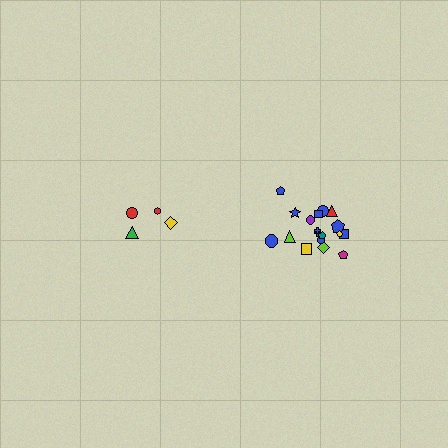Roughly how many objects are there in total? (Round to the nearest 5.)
Roughly 20 objects in total.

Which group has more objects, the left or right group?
The right group.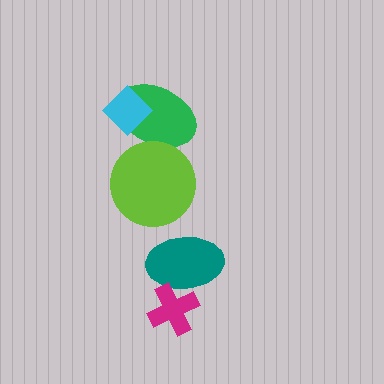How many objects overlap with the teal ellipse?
1 object overlaps with the teal ellipse.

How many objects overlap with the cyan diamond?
1 object overlaps with the cyan diamond.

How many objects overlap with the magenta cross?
1 object overlaps with the magenta cross.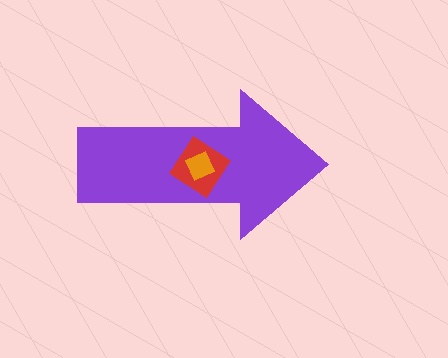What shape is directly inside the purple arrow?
The red diamond.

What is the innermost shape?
The orange diamond.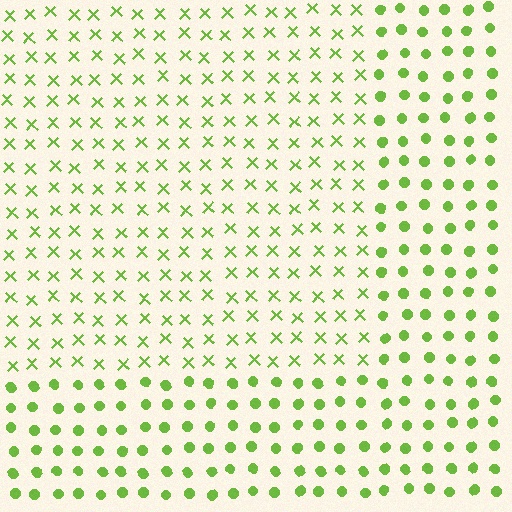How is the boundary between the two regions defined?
The boundary is defined by a change in element shape: X marks inside vs. circles outside. All elements share the same color and spacing.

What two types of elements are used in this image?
The image uses X marks inside the rectangle region and circles outside it.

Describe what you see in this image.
The image is filled with small lime elements arranged in a uniform grid. A rectangle-shaped region contains X marks, while the surrounding area contains circles. The boundary is defined purely by the change in element shape.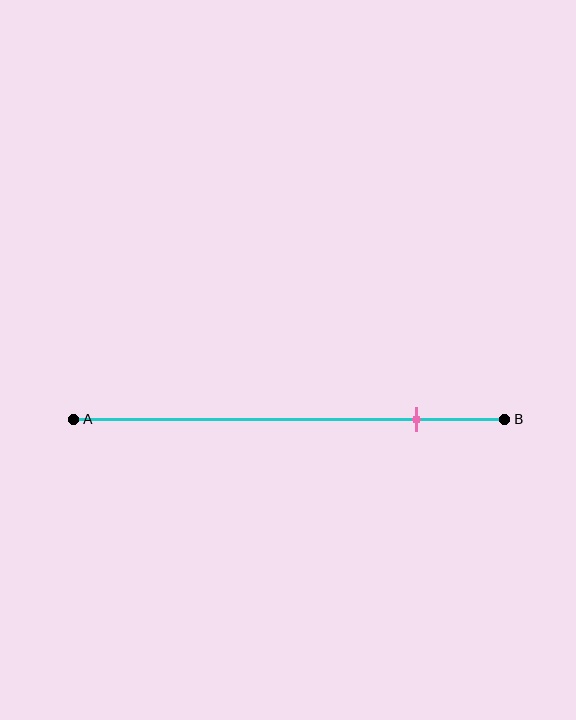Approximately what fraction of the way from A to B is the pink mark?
The pink mark is approximately 80% of the way from A to B.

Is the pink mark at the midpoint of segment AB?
No, the mark is at about 80% from A, not at the 50% midpoint.